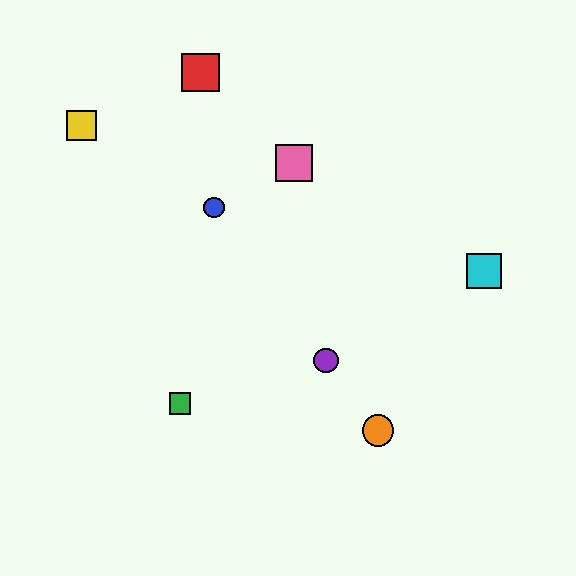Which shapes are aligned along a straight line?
The blue circle, the purple circle, the orange circle are aligned along a straight line.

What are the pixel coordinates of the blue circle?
The blue circle is at (214, 208).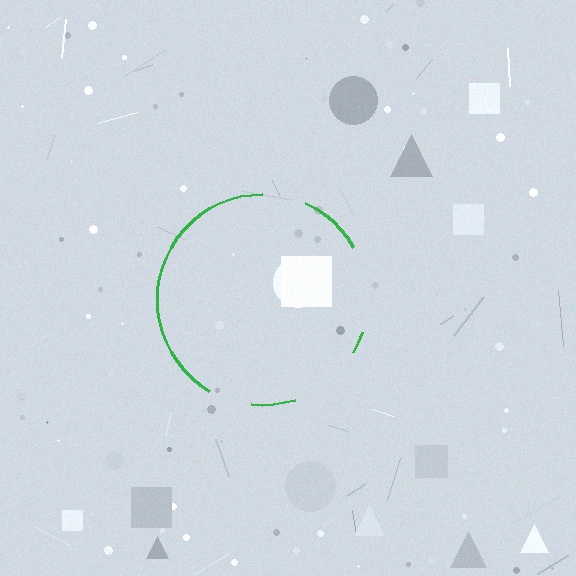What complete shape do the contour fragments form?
The contour fragments form a circle.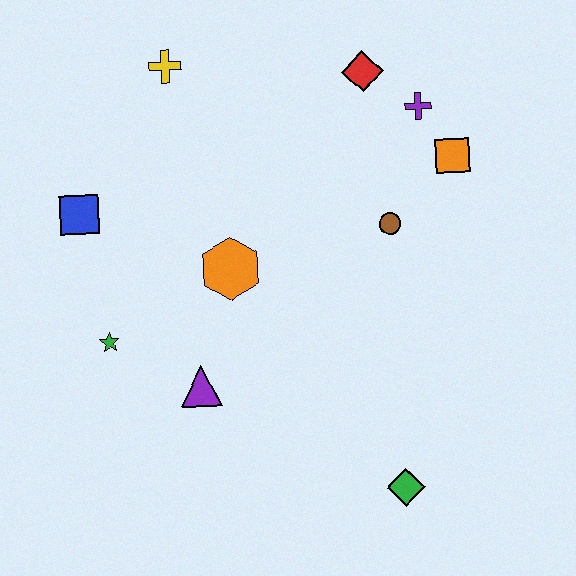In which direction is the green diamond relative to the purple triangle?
The green diamond is to the right of the purple triangle.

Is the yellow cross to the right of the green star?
Yes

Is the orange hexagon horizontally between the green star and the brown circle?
Yes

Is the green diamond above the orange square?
No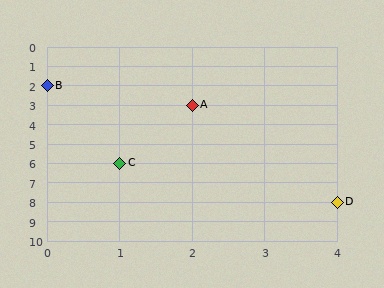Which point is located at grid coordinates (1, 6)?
Point C is at (1, 6).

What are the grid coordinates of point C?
Point C is at grid coordinates (1, 6).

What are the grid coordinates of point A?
Point A is at grid coordinates (2, 3).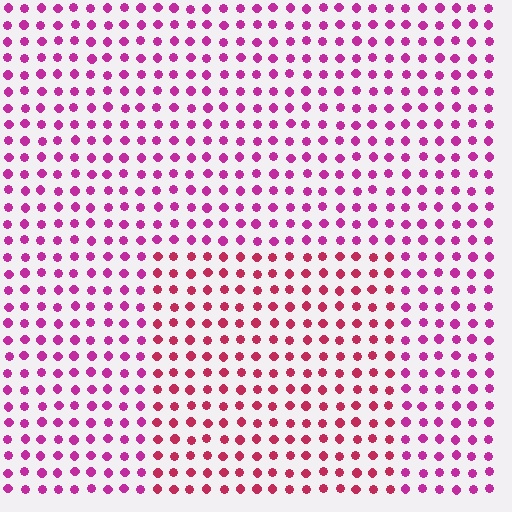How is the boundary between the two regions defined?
The boundary is defined purely by a slight shift in hue (about 28 degrees). Spacing, size, and orientation are identical on both sides.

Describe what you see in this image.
The image is filled with small magenta elements in a uniform arrangement. A rectangle-shaped region is visible where the elements are tinted to a slightly different hue, forming a subtle color boundary.